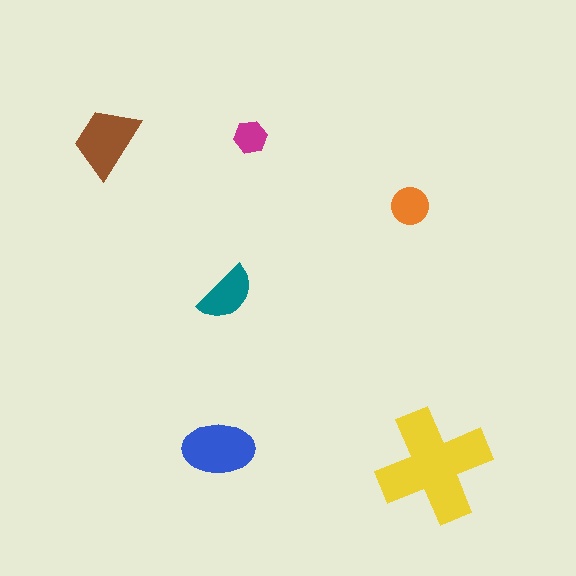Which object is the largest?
The yellow cross.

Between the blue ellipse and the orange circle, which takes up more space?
The blue ellipse.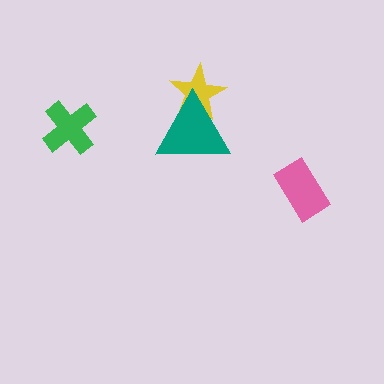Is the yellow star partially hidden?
Yes, it is partially covered by another shape.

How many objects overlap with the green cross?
0 objects overlap with the green cross.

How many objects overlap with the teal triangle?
1 object overlaps with the teal triangle.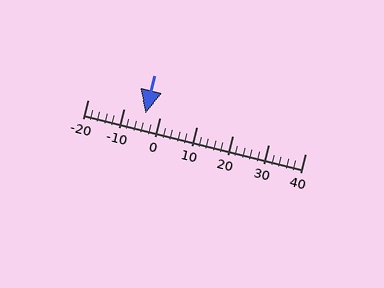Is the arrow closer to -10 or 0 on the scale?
The arrow is closer to 0.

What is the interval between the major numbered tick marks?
The major tick marks are spaced 10 units apart.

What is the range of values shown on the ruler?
The ruler shows values from -20 to 40.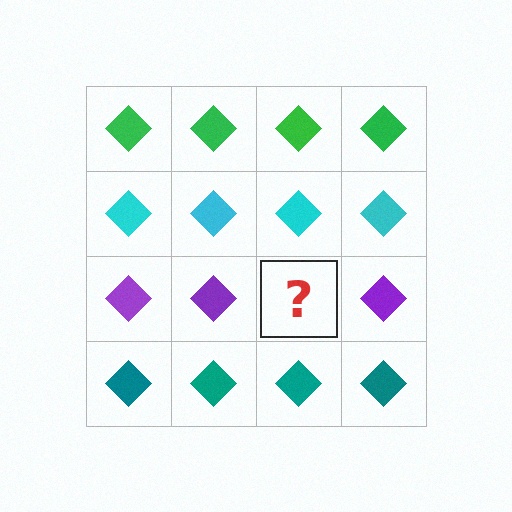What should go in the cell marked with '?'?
The missing cell should contain a purple diamond.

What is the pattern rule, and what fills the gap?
The rule is that each row has a consistent color. The gap should be filled with a purple diamond.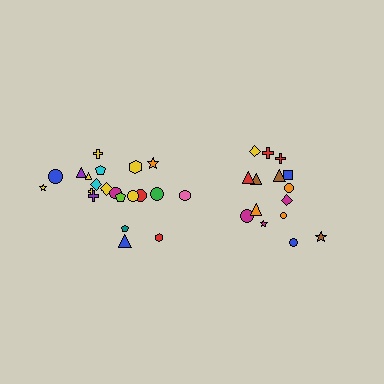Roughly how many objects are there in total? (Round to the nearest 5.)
Roughly 35 objects in total.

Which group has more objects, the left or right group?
The left group.